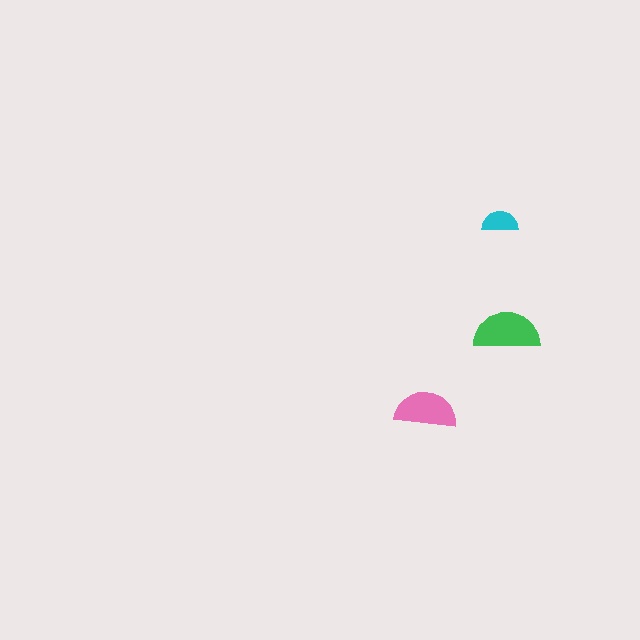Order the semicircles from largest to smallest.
the green one, the pink one, the cyan one.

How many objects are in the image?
There are 3 objects in the image.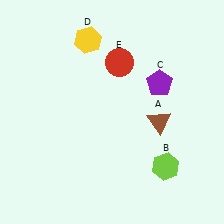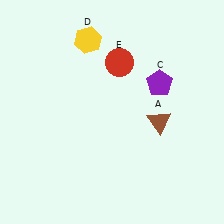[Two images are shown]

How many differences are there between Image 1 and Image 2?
There is 1 difference between the two images.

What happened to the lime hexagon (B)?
The lime hexagon (B) was removed in Image 2. It was in the bottom-right area of Image 1.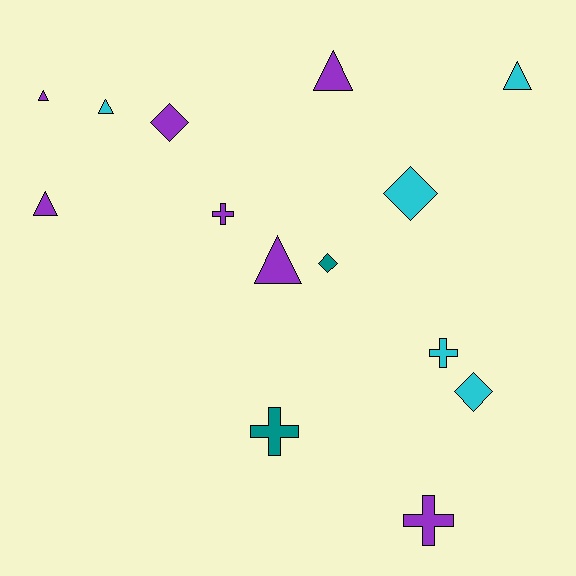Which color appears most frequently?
Purple, with 7 objects.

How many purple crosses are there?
There are 2 purple crosses.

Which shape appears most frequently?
Triangle, with 6 objects.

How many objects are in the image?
There are 14 objects.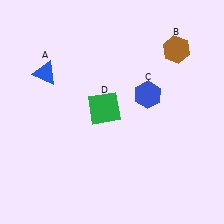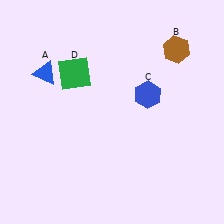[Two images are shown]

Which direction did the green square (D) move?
The green square (D) moved up.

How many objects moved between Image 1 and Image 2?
1 object moved between the two images.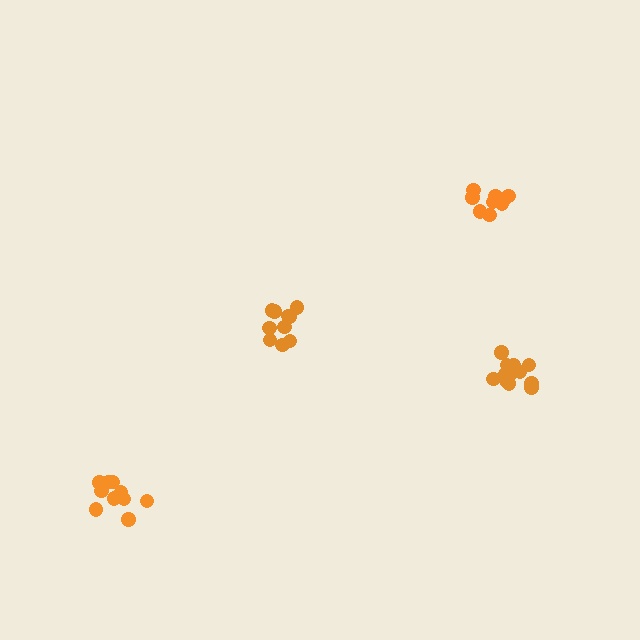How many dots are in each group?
Group 1: 9 dots, Group 2: 10 dots, Group 3: 10 dots, Group 4: 13 dots (42 total).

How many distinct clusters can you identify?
There are 4 distinct clusters.